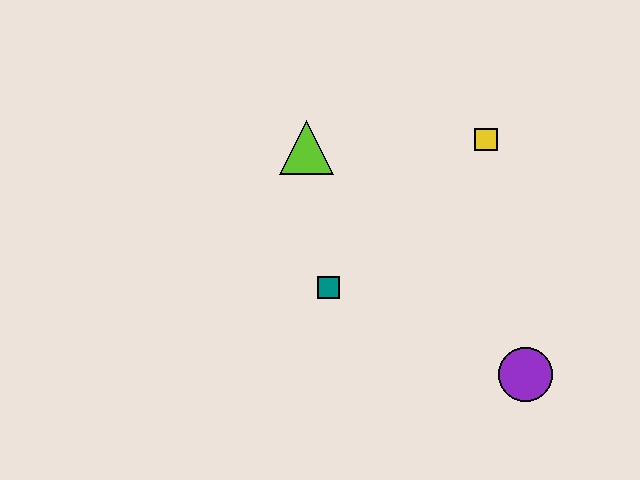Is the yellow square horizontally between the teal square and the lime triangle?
No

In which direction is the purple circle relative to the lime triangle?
The purple circle is below the lime triangle.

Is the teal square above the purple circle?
Yes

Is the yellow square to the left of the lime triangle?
No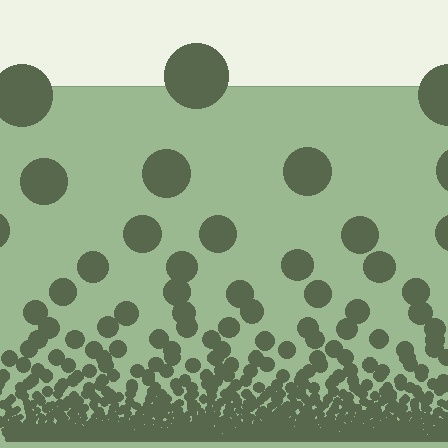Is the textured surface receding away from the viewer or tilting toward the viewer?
The surface appears to tilt toward the viewer. Texture elements get larger and sparser toward the top.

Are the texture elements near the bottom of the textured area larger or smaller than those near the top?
Smaller. The gradient is inverted — elements near the bottom are smaller and denser.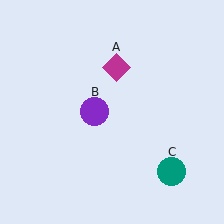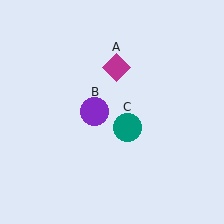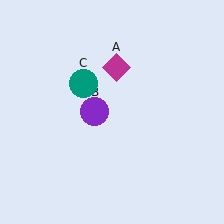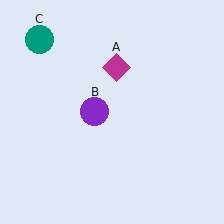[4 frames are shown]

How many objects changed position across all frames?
1 object changed position: teal circle (object C).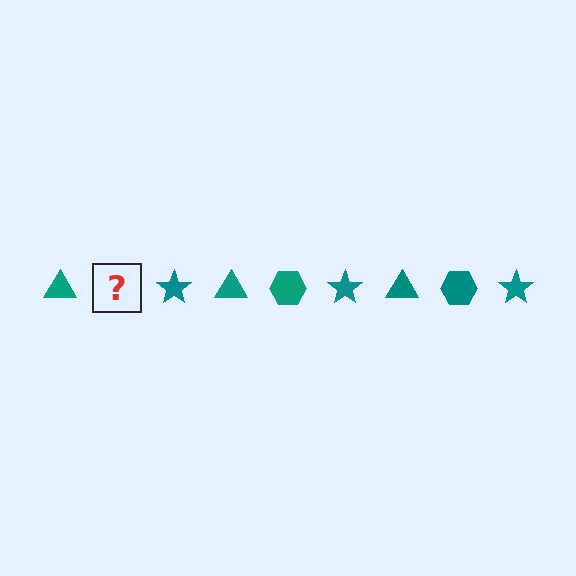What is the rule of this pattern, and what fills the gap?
The rule is that the pattern cycles through triangle, hexagon, star shapes in teal. The gap should be filled with a teal hexagon.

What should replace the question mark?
The question mark should be replaced with a teal hexagon.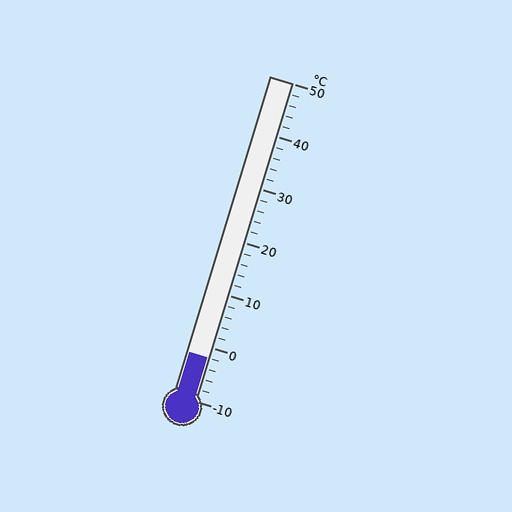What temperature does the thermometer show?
The thermometer shows approximately -2°C.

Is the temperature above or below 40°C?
The temperature is below 40°C.